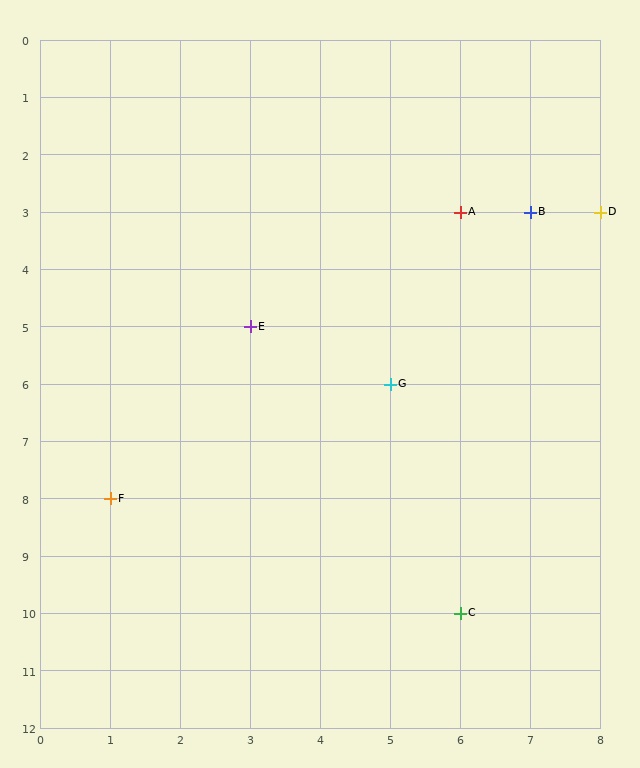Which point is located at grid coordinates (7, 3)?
Point B is at (7, 3).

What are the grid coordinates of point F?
Point F is at grid coordinates (1, 8).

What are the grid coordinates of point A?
Point A is at grid coordinates (6, 3).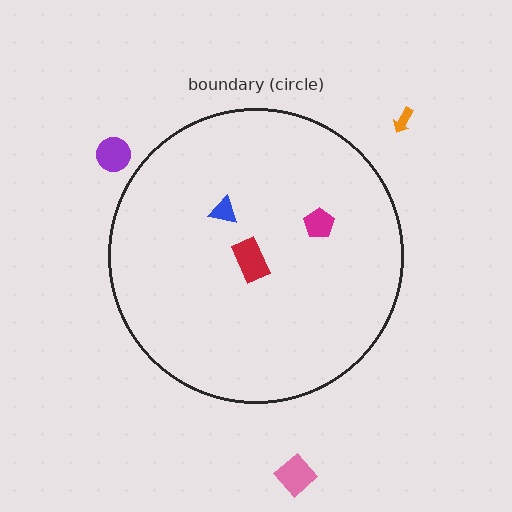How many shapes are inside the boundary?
3 inside, 3 outside.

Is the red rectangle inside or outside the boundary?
Inside.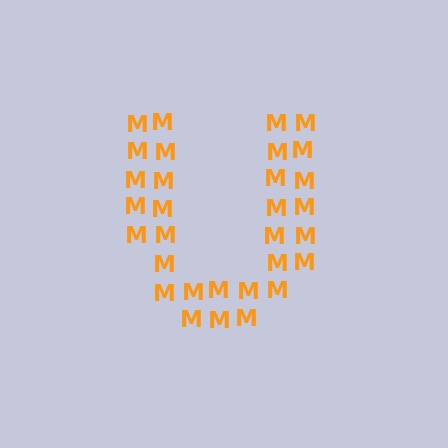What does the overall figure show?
The overall figure shows the letter U.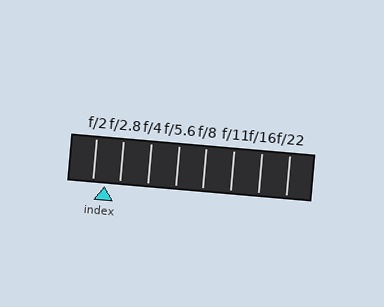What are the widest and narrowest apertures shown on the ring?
The widest aperture shown is f/2 and the narrowest is f/22.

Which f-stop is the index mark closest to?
The index mark is closest to f/2.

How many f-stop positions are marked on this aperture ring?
There are 8 f-stop positions marked.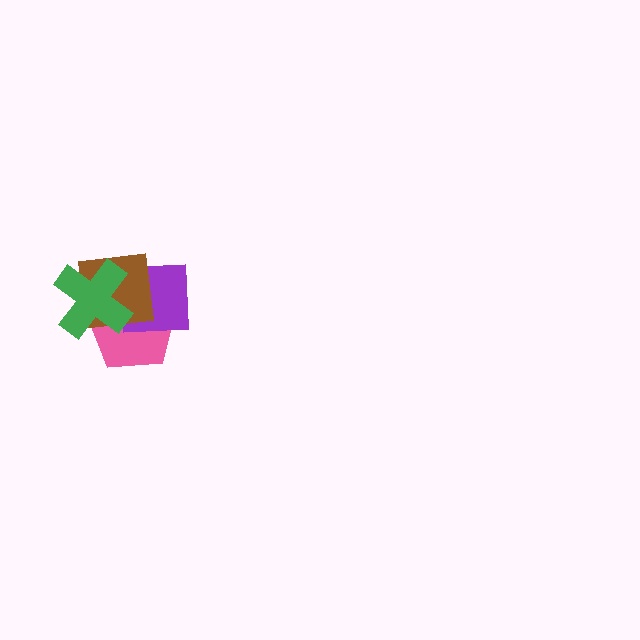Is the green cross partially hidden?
No, no other shape covers it.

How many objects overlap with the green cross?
3 objects overlap with the green cross.